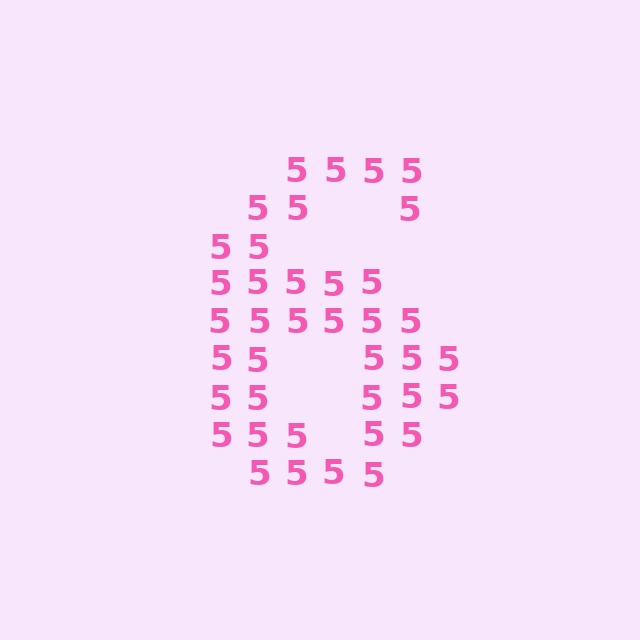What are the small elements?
The small elements are digit 5's.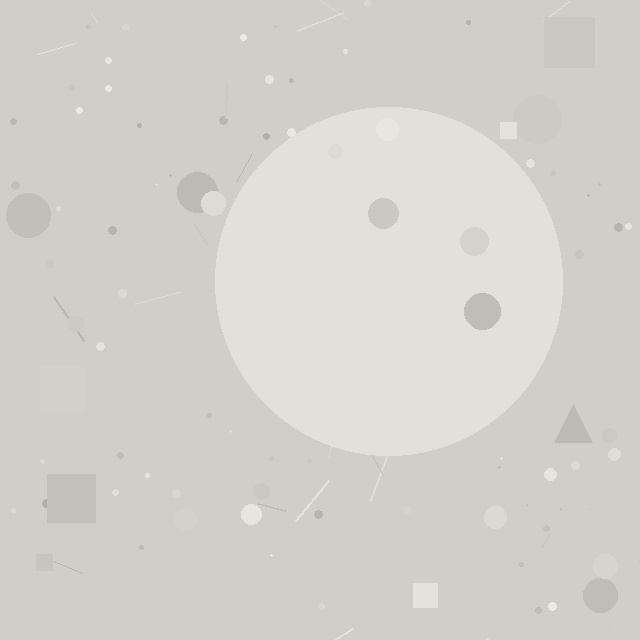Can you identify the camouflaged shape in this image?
The camouflaged shape is a circle.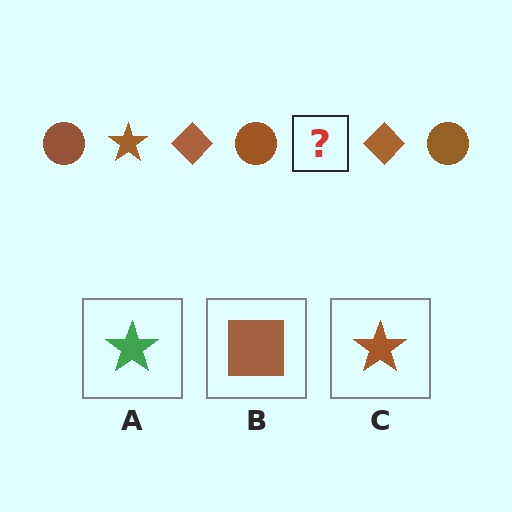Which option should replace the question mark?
Option C.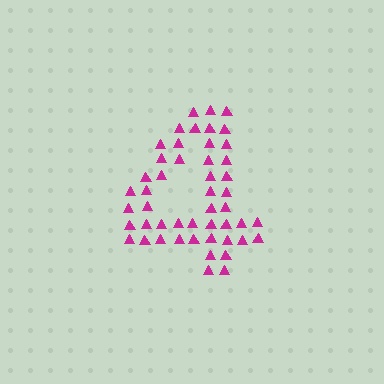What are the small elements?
The small elements are triangles.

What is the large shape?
The large shape is the digit 4.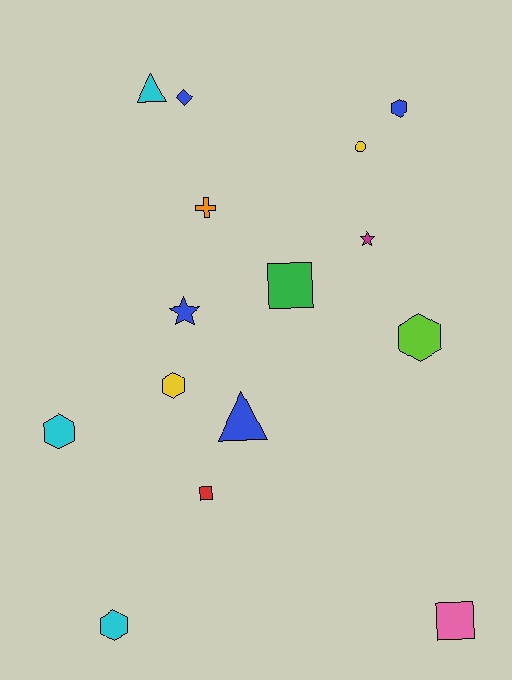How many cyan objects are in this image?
There are 3 cyan objects.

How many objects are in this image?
There are 15 objects.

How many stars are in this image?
There are 2 stars.